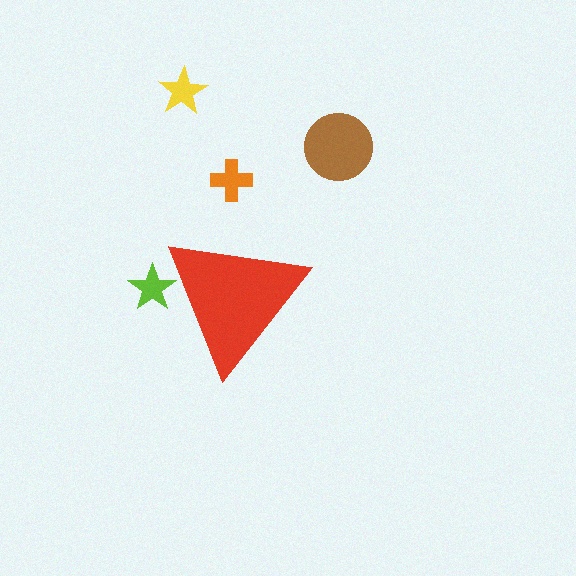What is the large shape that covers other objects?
A red triangle.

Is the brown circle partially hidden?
No, the brown circle is fully visible.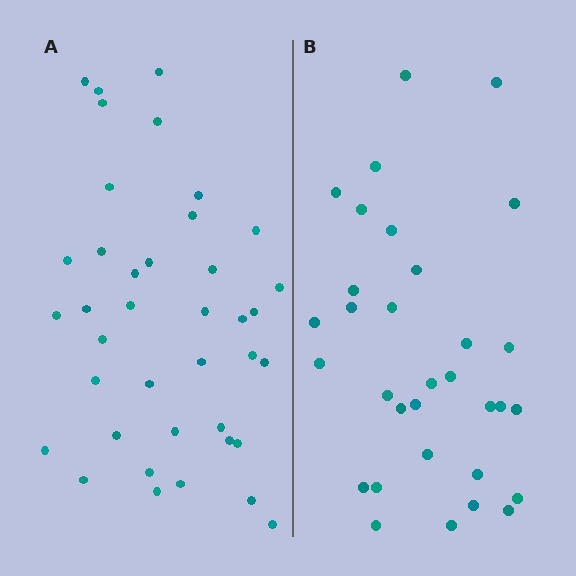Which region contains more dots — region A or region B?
Region A (the left region) has more dots.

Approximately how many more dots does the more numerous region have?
Region A has roughly 8 or so more dots than region B.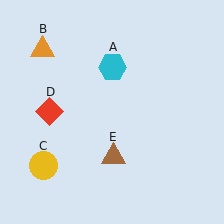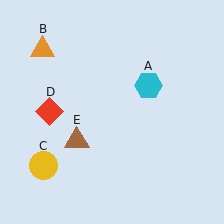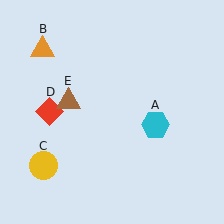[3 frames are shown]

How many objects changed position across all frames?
2 objects changed position: cyan hexagon (object A), brown triangle (object E).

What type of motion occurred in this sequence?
The cyan hexagon (object A), brown triangle (object E) rotated clockwise around the center of the scene.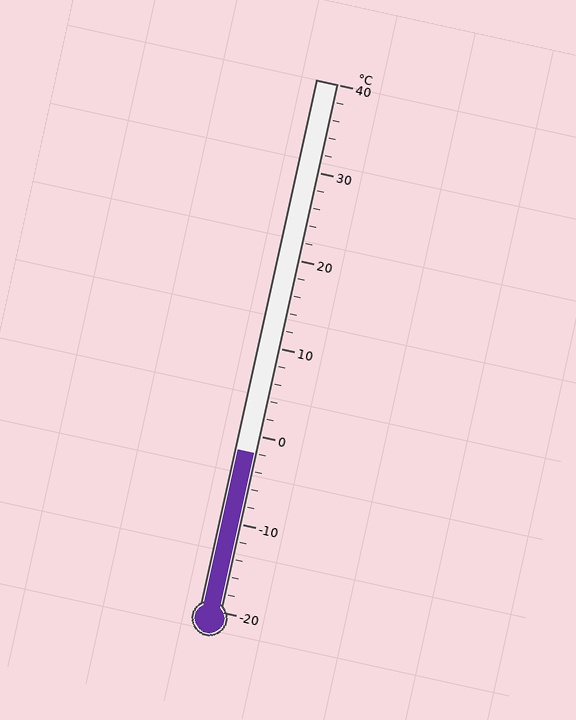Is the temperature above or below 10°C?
The temperature is below 10°C.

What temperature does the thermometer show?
The thermometer shows approximately -2°C.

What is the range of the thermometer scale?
The thermometer scale ranges from -20°C to 40°C.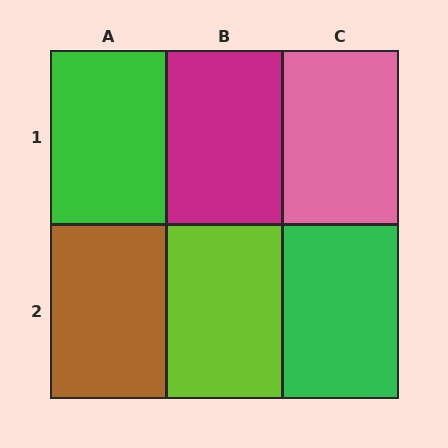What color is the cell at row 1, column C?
Pink.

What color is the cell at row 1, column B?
Magenta.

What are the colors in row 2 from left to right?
Brown, lime, green.